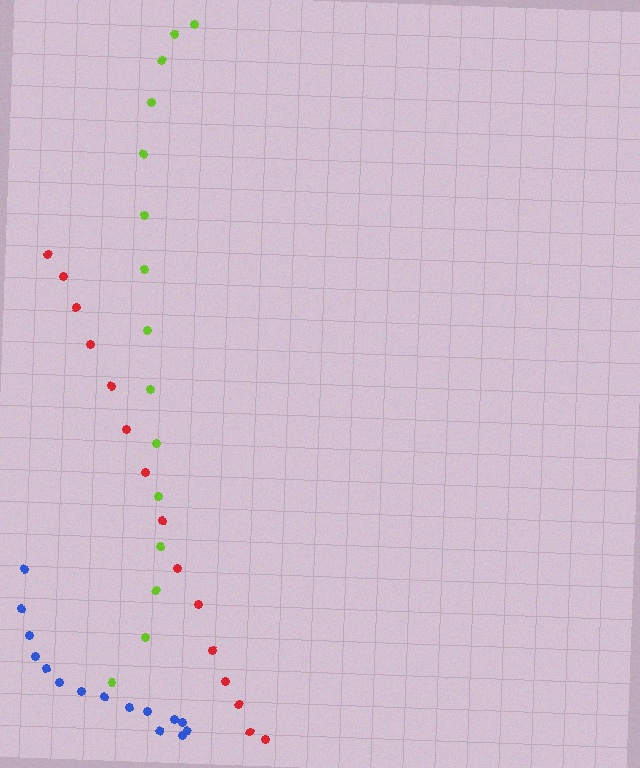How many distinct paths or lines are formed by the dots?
There are 3 distinct paths.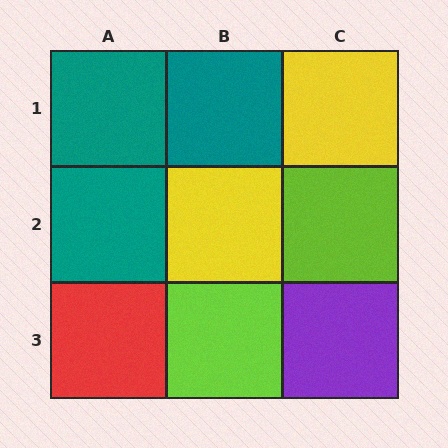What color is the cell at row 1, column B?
Teal.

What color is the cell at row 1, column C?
Yellow.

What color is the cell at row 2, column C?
Lime.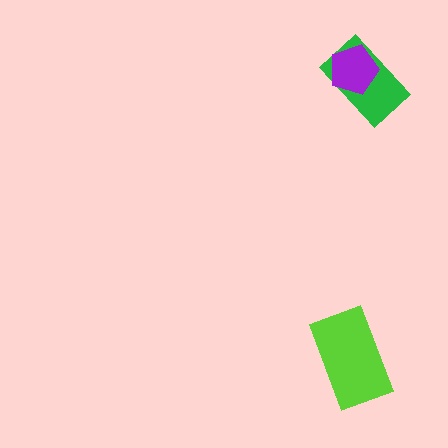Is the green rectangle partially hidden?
Yes, it is partially covered by another shape.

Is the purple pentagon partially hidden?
No, no other shape covers it.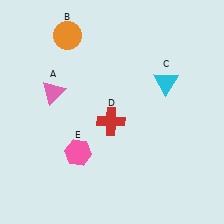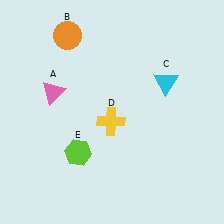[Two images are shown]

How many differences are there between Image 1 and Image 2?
There are 2 differences between the two images.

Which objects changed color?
D changed from red to yellow. E changed from pink to lime.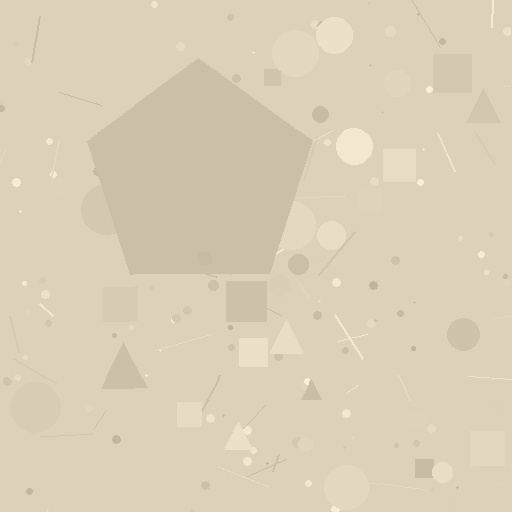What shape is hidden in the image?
A pentagon is hidden in the image.